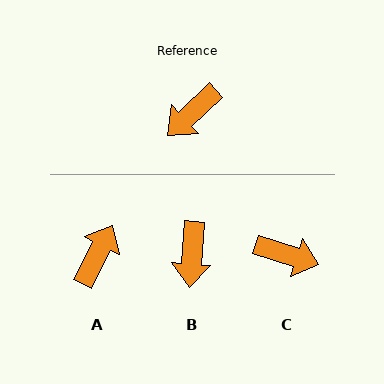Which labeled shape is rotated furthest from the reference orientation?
A, about 160 degrees away.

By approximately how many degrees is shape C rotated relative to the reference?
Approximately 119 degrees counter-clockwise.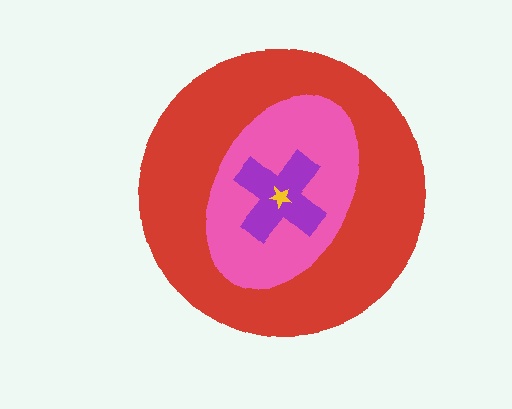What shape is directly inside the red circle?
The pink ellipse.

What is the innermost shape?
The yellow star.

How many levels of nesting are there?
4.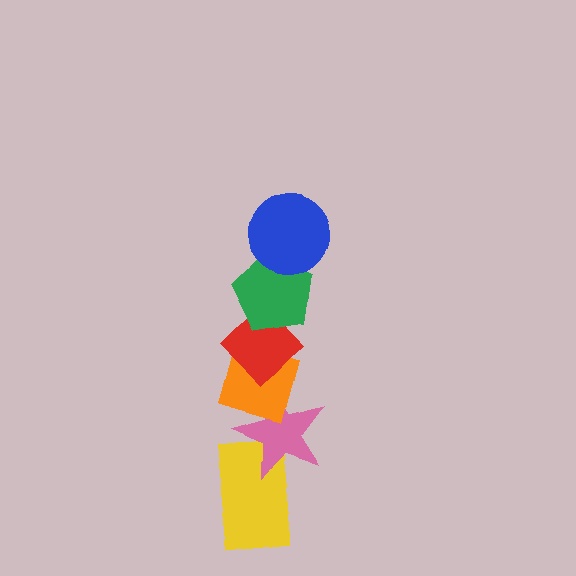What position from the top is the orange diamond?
The orange diamond is 4th from the top.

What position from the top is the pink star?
The pink star is 5th from the top.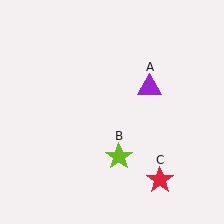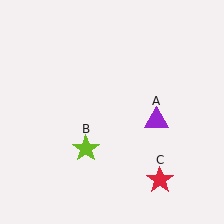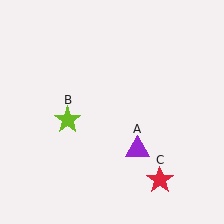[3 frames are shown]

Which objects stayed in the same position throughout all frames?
Red star (object C) remained stationary.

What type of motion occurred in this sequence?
The purple triangle (object A), lime star (object B) rotated clockwise around the center of the scene.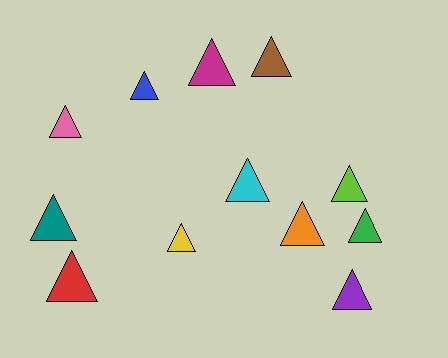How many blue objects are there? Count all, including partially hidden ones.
There is 1 blue object.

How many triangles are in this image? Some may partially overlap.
There are 12 triangles.